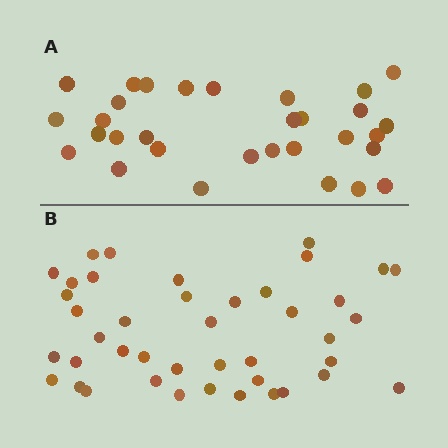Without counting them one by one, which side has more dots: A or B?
Region B (the bottom region) has more dots.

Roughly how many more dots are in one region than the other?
Region B has roughly 12 or so more dots than region A.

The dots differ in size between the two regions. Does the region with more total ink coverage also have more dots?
No. Region A has more total ink coverage because its dots are larger, but region B actually contains more individual dots. Total area can be misleading — the number of items is what matters here.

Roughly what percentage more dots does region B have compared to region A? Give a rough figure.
About 35% more.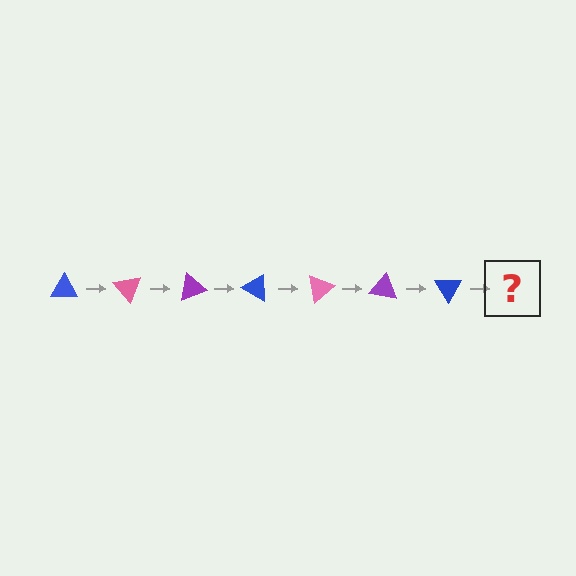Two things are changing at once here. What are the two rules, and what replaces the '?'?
The two rules are that it rotates 50 degrees each step and the color cycles through blue, pink, and purple. The '?' should be a pink triangle, rotated 350 degrees from the start.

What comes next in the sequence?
The next element should be a pink triangle, rotated 350 degrees from the start.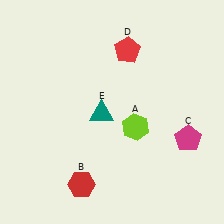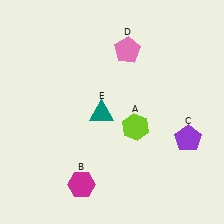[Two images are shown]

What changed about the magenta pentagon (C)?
In Image 1, C is magenta. In Image 2, it changed to purple.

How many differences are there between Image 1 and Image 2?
There are 3 differences between the two images.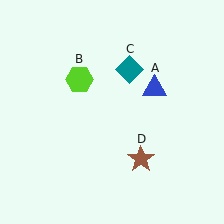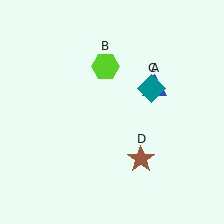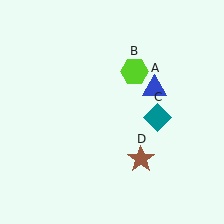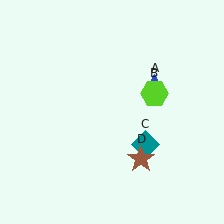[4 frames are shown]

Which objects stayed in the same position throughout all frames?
Blue triangle (object A) and brown star (object D) remained stationary.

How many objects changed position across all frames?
2 objects changed position: lime hexagon (object B), teal diamond (object C).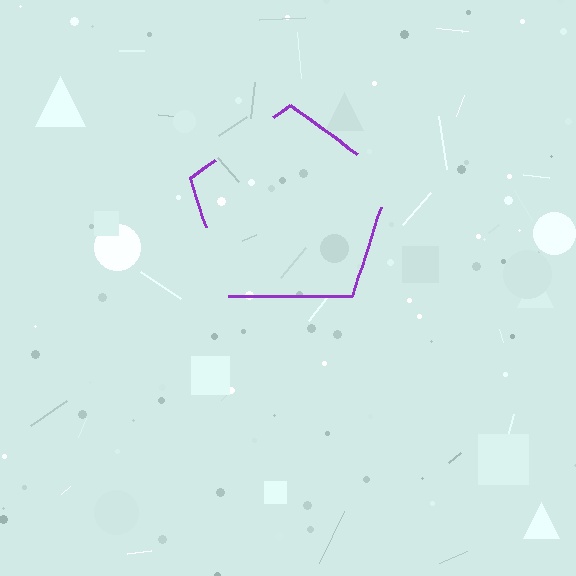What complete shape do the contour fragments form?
The contour fragments form a pentagon.